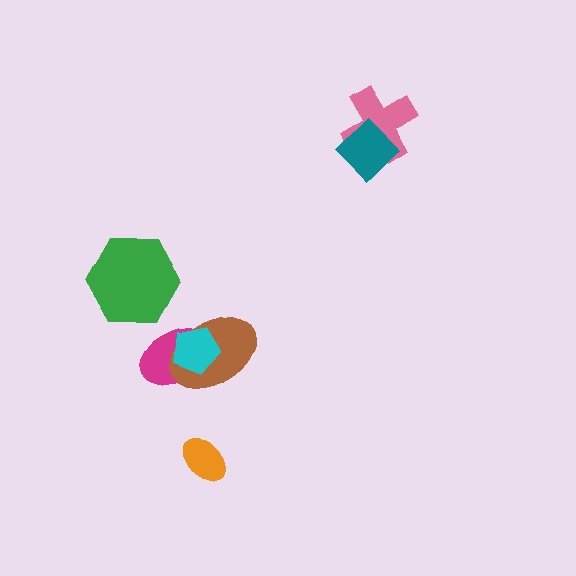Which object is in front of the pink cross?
The teal diamond is in front of the pink cross.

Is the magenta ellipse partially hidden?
Yes, it is partially covered by another shape.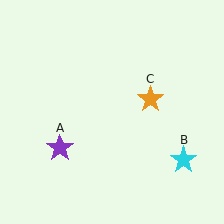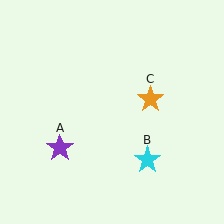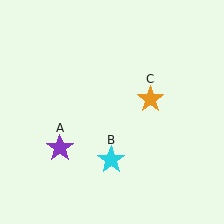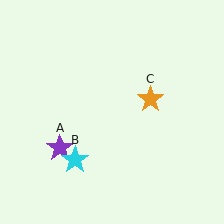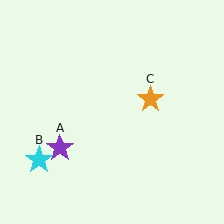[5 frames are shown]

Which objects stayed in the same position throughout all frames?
Purple star (object A) and orange star (object C) remained stationary.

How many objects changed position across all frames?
1 object changed position: cyan star (object B).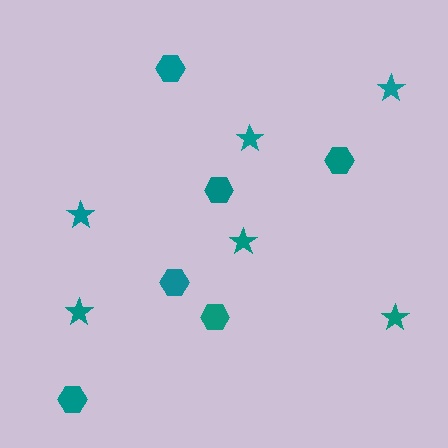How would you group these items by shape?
There are 2 groups: one group of stars (6) and one group of hexagons (6).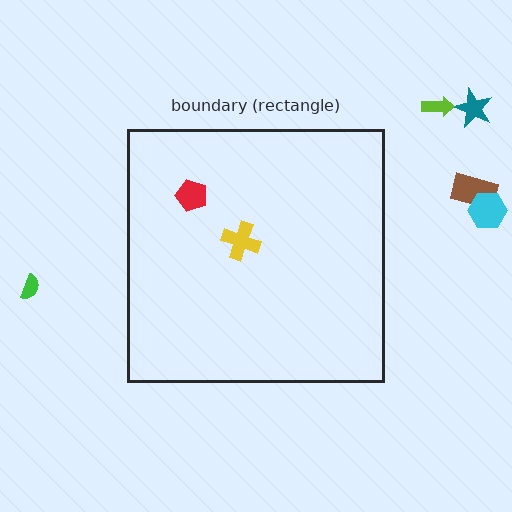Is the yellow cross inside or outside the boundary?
Inside.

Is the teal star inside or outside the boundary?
Outside.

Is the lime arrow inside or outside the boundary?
Outside.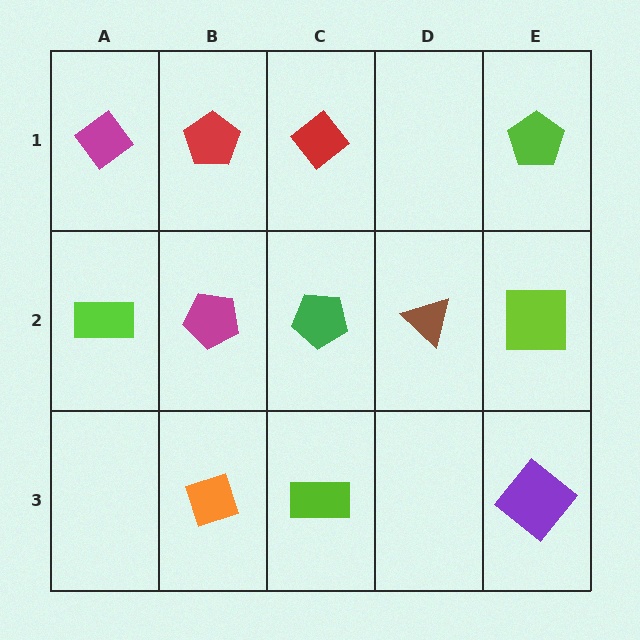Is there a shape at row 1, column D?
No, that cell is empty.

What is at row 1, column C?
A red diamond.